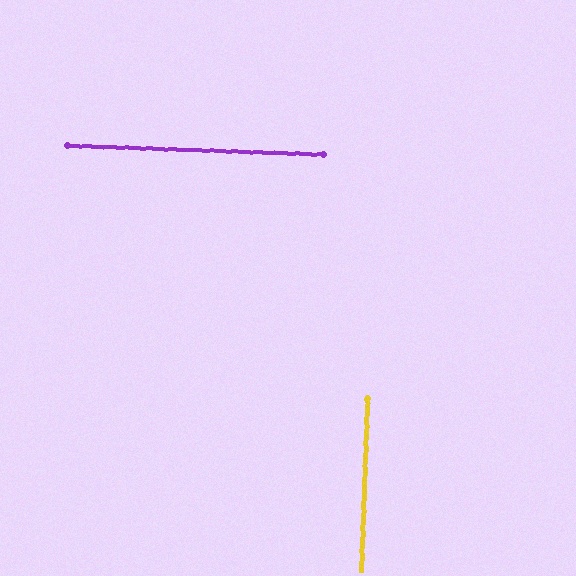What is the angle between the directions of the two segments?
Approximately 90 degrees.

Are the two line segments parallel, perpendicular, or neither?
Perpendicular — they meet at approximately 90°.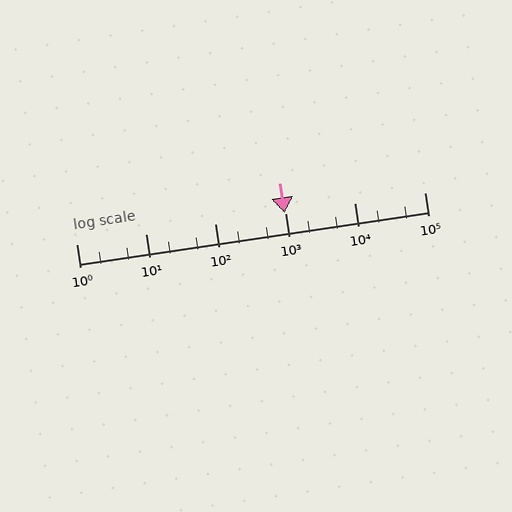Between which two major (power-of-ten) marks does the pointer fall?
The pointer is between 100 and 1000.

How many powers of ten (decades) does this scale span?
The scale spans 5 decades, from 1 to 100000.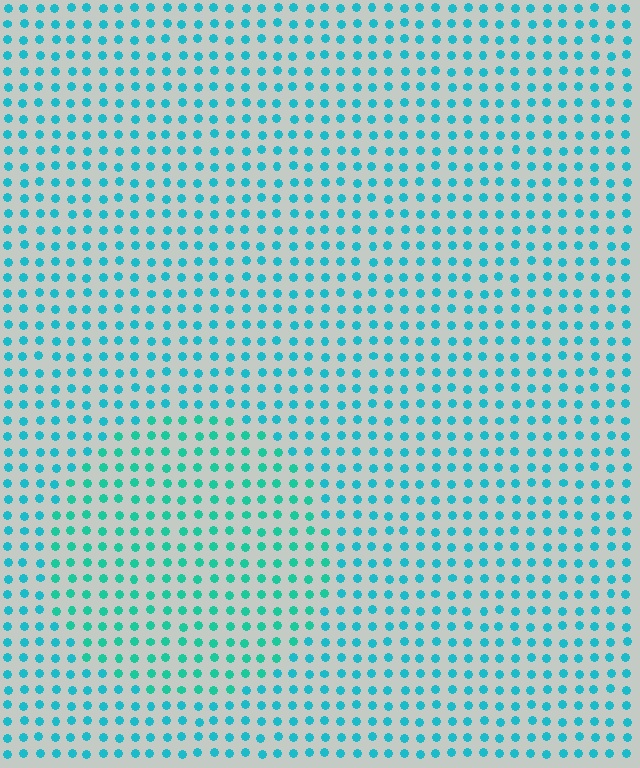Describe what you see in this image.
The image is filled with small cyan elements in a uniform arrangement. A circle-shaped region is visible where the elements are tinted to a slightly different hue, forming a subtle color boundary.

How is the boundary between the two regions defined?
The boundary is defined purely by a slight shift in hue (about 21 degrees). Spacing, size, and orientation are identical on both sides.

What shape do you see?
I see a circle.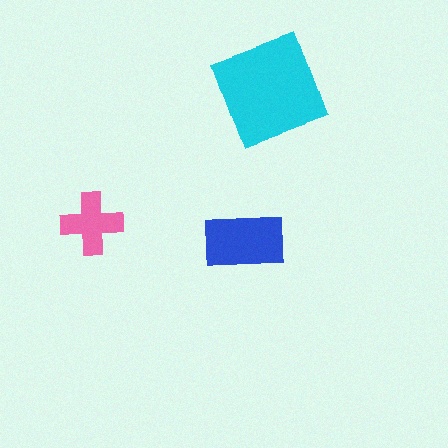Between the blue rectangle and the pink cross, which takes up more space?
The blue rectangle.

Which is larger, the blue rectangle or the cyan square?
The cyan square.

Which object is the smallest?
The pink cross.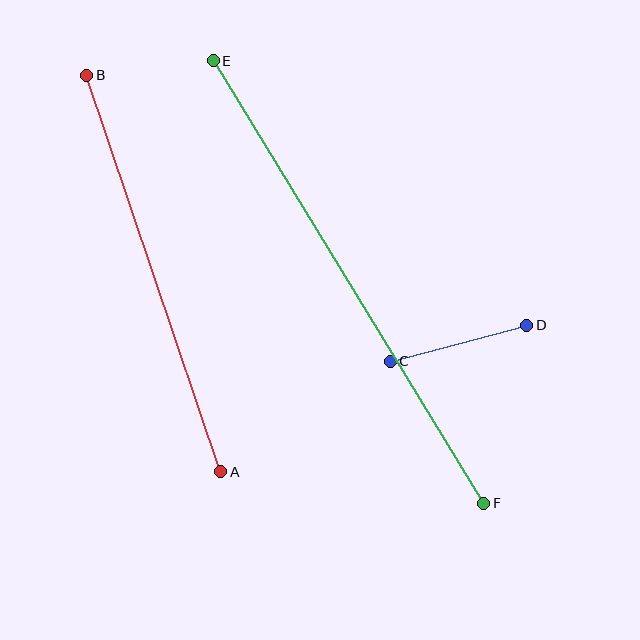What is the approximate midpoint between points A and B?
The midpoint is at approximately (154, 273) pixels.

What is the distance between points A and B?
The distance is approximately 418 pixels.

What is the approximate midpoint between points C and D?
The midpoint is at approximately (458, 343) pixels.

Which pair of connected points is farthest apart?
Points E and F are farthest apart.